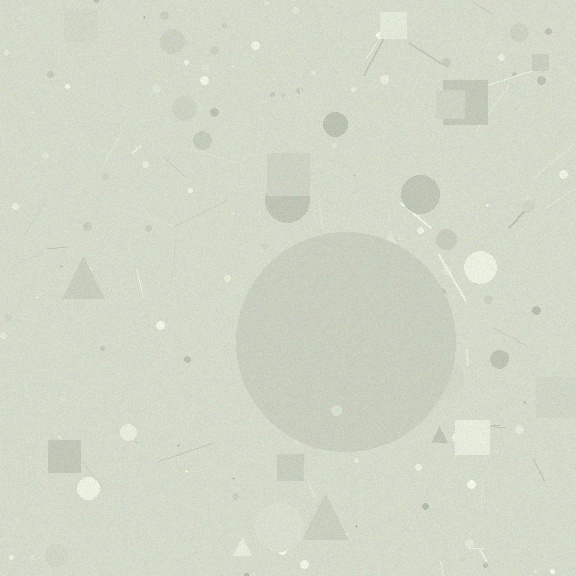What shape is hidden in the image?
A circle is hidden in the image.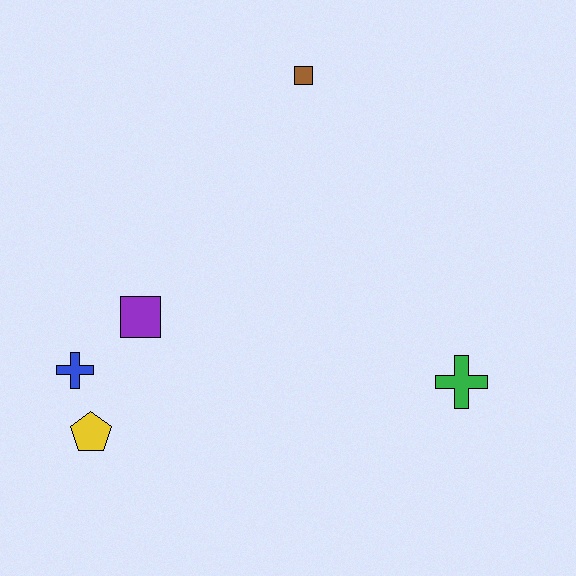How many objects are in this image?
There are 5 objects.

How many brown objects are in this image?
There is 1 brown object.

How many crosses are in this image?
There are 2 crosses.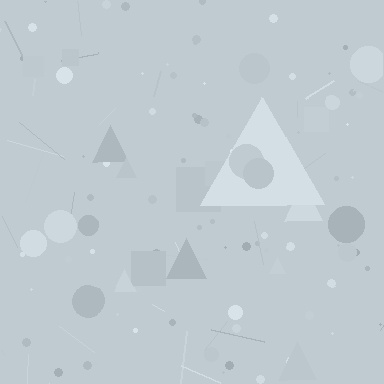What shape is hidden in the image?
A triangle is hidden in the image.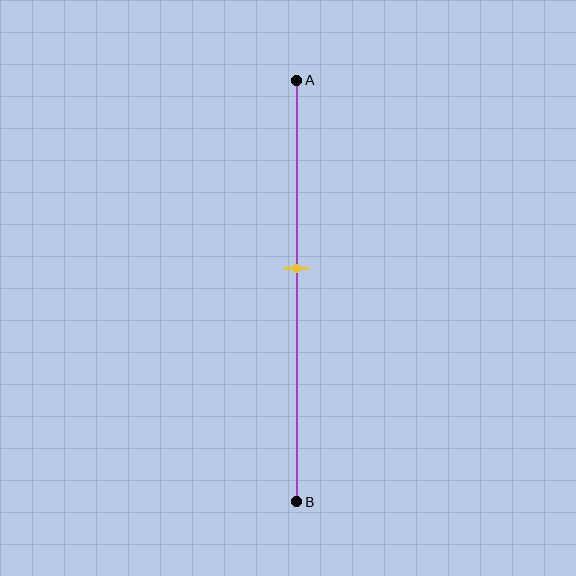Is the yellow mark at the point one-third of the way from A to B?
No, the mark is at about 45% from A, not at the 33% one-third point.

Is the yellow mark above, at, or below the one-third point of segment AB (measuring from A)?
The yellow mark is below the one-third point of segment AB.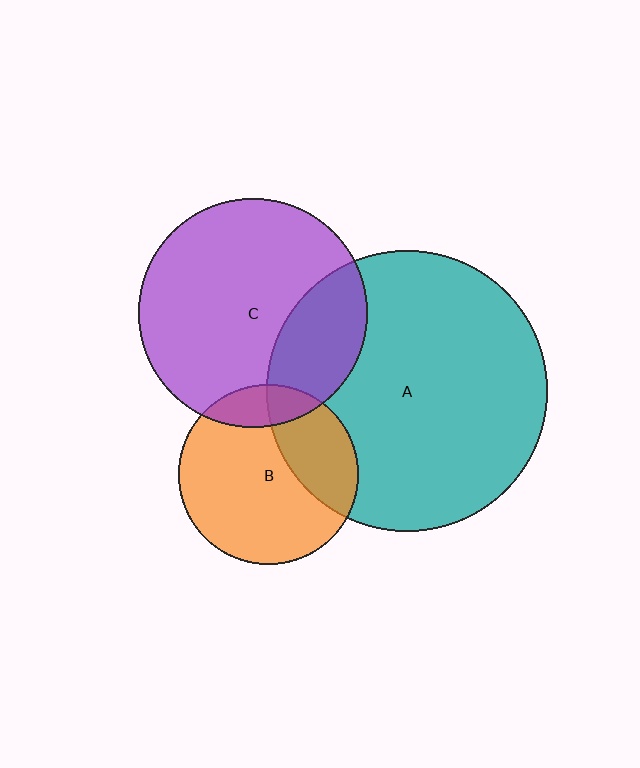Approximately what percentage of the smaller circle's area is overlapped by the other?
Approximately 15%.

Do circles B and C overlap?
Yes.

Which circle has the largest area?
Circle A (teal).